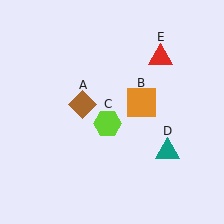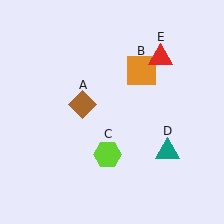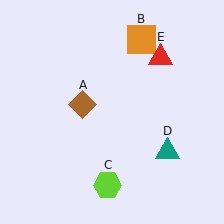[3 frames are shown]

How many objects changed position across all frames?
2 objects changed position: orange square (object B), lime hexagon (object C).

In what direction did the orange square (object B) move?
The orange square (object B) moved up.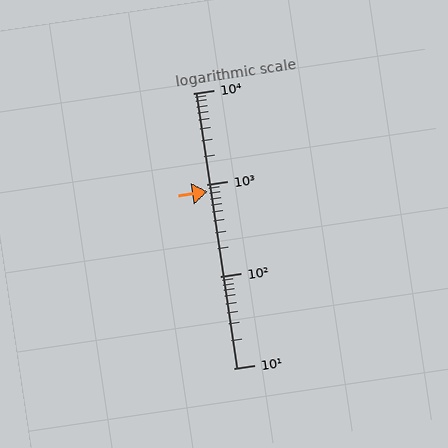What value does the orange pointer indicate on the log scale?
The pointer indicates approximately 850.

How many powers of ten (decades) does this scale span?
The scale spans 3 decades, from 10 to 10000.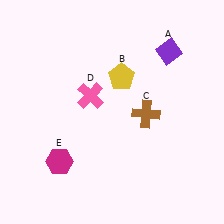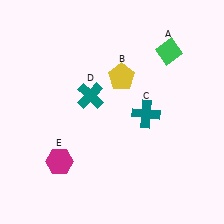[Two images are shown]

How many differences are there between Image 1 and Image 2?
There are 3 differences between the two images.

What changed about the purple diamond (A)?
In Image 1, A is purple. In Image 2, it changed to green.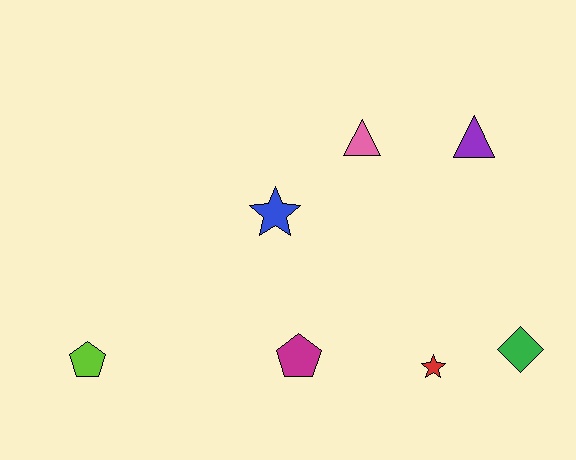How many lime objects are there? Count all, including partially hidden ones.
There is 1 lime object.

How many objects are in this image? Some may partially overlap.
There are 7 objects.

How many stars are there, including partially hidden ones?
There are 2 stars.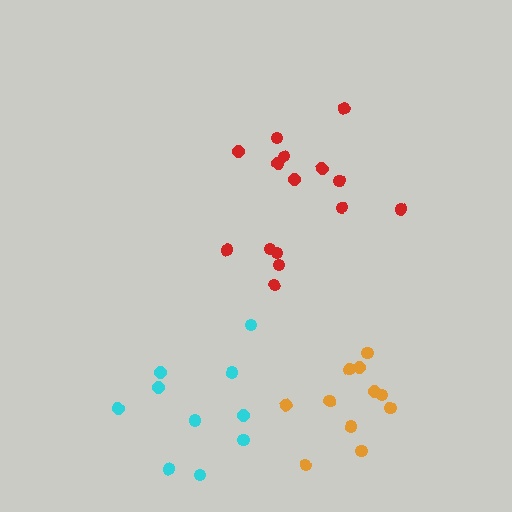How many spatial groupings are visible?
There are 3 spatial groupings.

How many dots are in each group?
Group 1: 11 dots, Group 2: 10 dots, Group 3: 15 dots (36 total).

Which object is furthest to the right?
The orange cluster is rightmost.